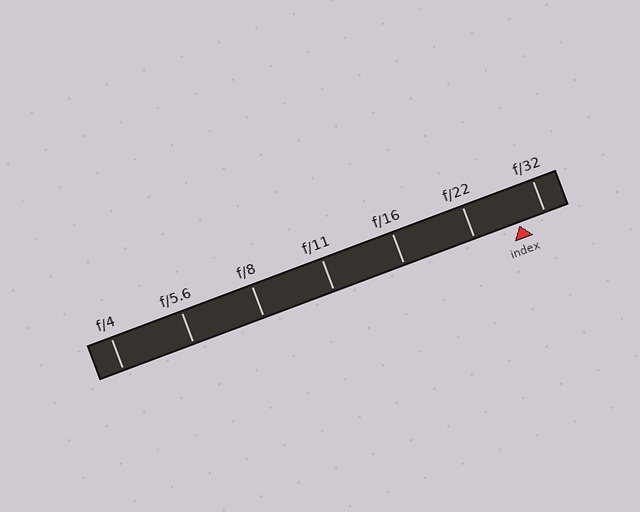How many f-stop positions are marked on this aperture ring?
There are 7 f-stop positions marked.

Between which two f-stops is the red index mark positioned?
The index mark is between f/22 and f/32.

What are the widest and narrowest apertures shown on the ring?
The widest aperture shown is f/4 and the narrowest is f/32.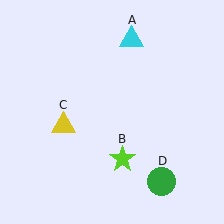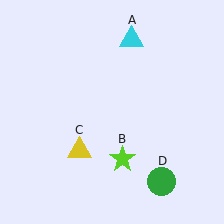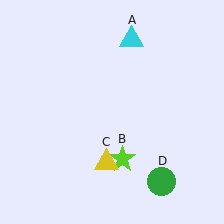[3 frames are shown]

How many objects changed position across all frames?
1 object changed position: yellow triangle (object C).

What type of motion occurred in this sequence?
The yellow triangle (object C) rotated counterclockwise around the center of the scene.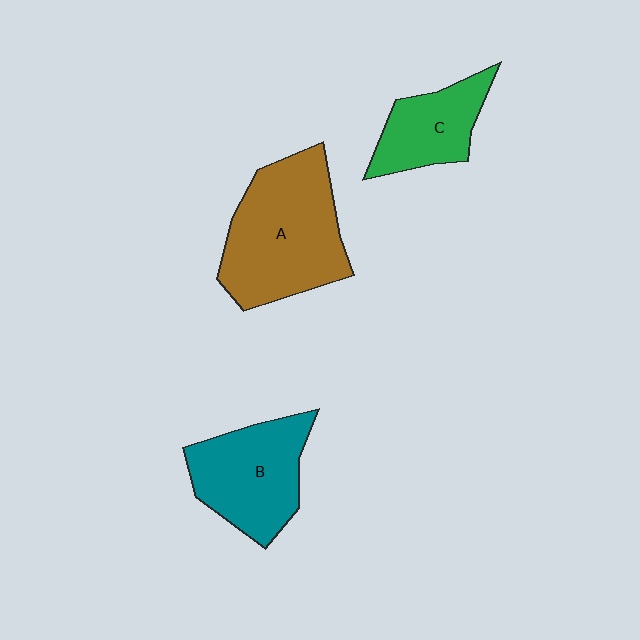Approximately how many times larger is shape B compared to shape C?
Approximately 1.4 times.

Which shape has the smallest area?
Shape C (green).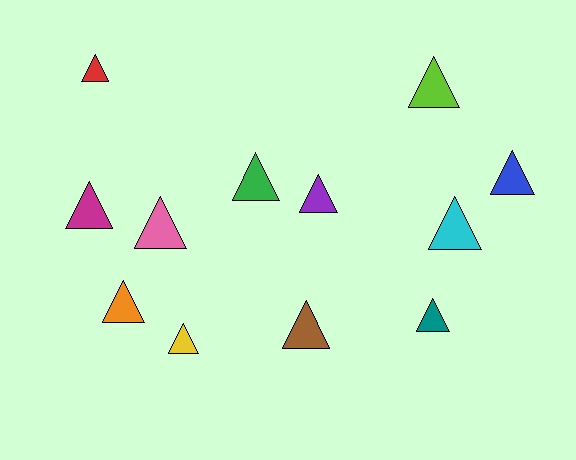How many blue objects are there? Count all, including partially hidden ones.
There is 1 blue object.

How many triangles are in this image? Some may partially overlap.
There are 12 triangles.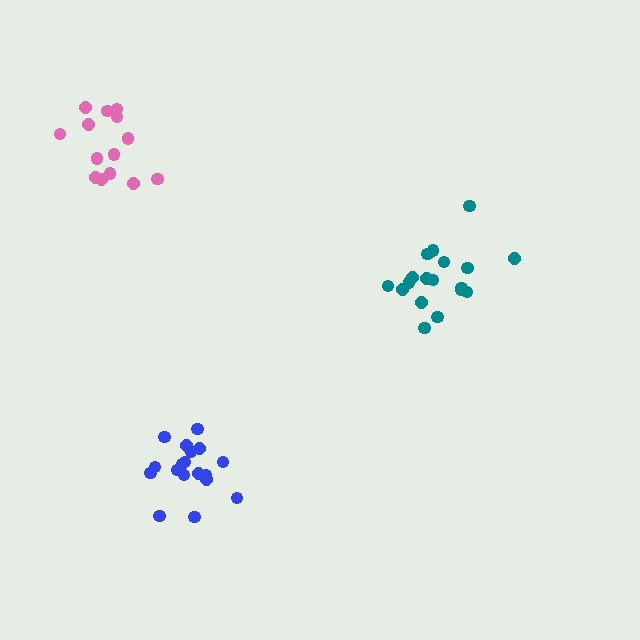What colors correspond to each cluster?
The clusters are colored: teal, blue, pink.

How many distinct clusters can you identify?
There are 3 distinct clusters.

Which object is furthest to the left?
The pink cluster is leftmost.